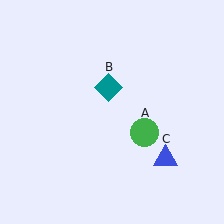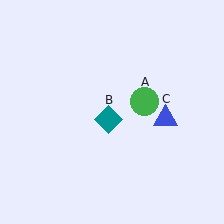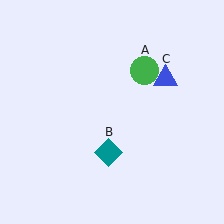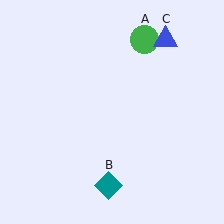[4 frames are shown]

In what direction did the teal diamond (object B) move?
The teal diamond (object B) moved down.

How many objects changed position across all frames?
3 objects changed position: green circle (object A), teal diamond (object B), blue triangle (object C).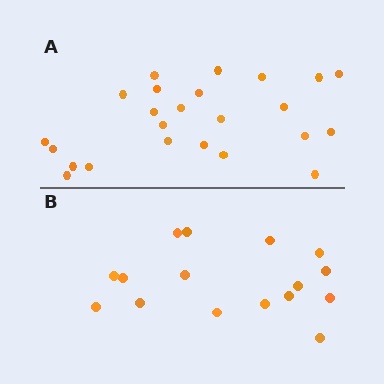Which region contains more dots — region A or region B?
Region A (the top region) has more dots.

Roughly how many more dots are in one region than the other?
Region A has roughly 8 or so more dots than region B.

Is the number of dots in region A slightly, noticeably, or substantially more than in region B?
Region A has substantially more. The ratio is roughly 1.5 to 1.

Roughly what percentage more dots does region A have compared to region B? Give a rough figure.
About 50% more.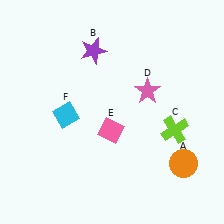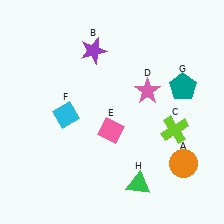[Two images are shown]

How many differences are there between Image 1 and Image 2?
There are 2 differences between the two images.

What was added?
A teal pentagon (G), a green triangle (H) were added in Image 2.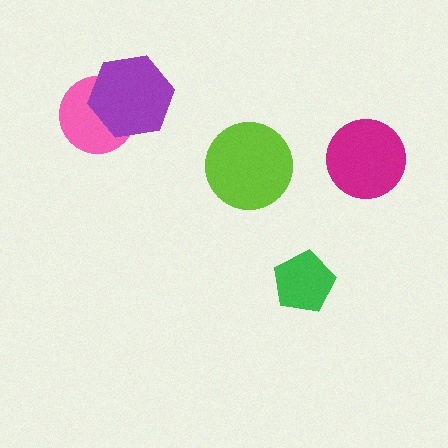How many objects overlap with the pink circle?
1 object overlaps with the pink circle.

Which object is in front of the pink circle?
The purple hexagon is in front of the pink circle.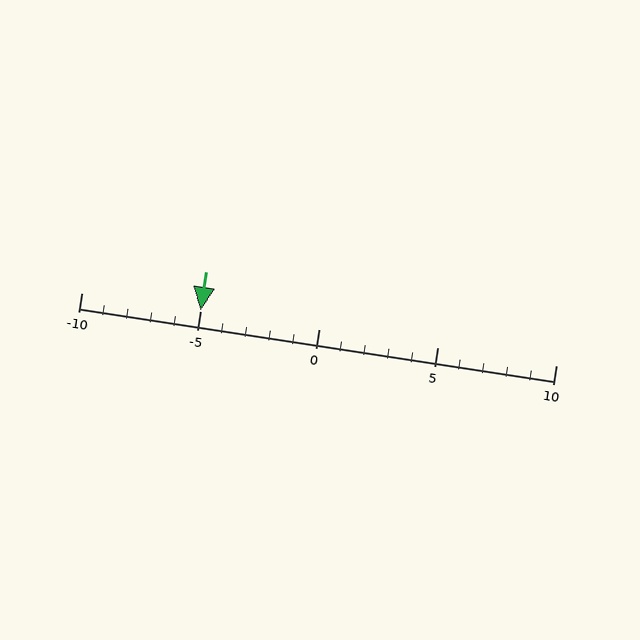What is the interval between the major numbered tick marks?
The major tick marks are spaced 5 units apart.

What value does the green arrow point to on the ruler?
The green arrow points to approximately -5.